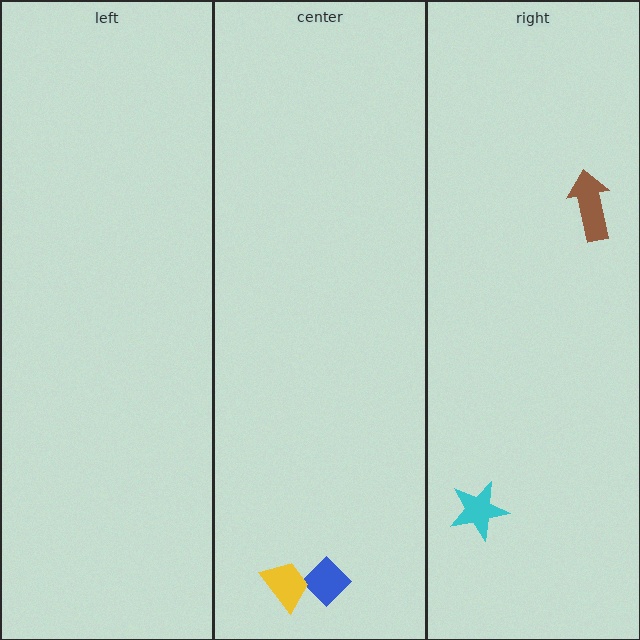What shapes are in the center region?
The blue diamond, the yellow trapezoid.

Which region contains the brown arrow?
The right region.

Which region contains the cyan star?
The right region.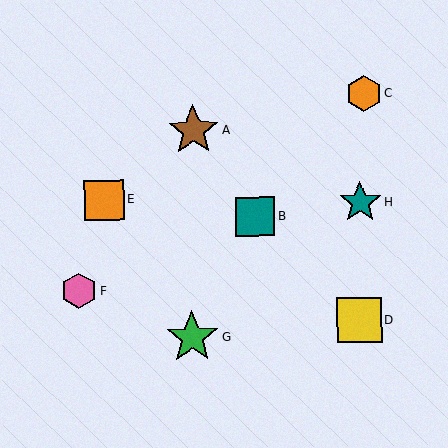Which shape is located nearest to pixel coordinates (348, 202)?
The teal star (labeled H) at (360, 202) is nearest to that location.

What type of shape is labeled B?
Shape B is a teal square.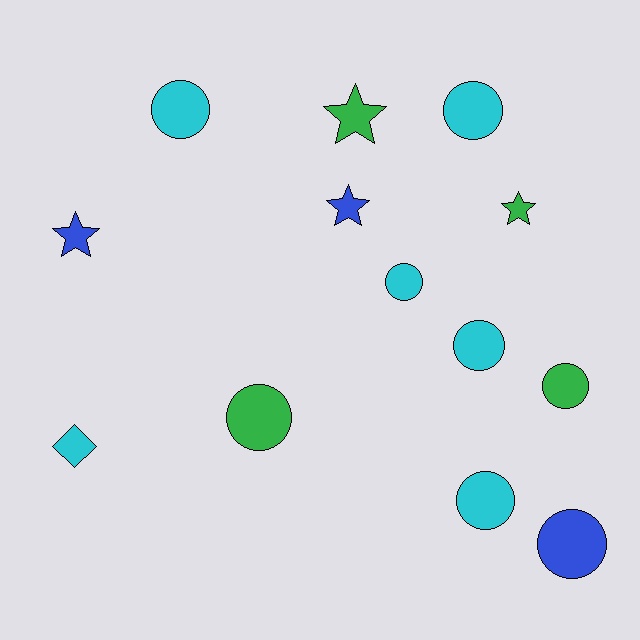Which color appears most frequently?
Cyan, with 6 objects.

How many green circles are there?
There are 2 green circles.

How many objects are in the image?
There are 13 objects.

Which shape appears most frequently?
Circle, with 8 objects.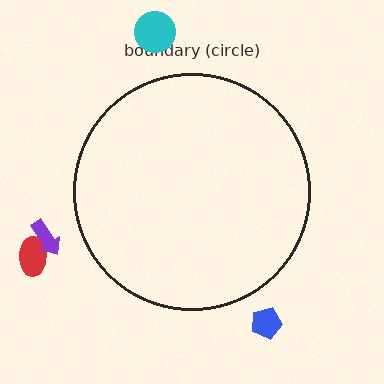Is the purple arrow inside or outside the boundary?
Outside.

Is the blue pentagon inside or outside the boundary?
Outside.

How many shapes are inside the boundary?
0 inside, 4 outside.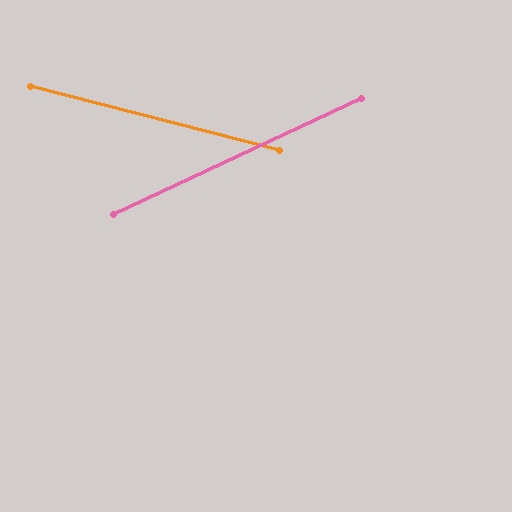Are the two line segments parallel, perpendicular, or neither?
Neither parallel nor perpendicular — they differ by about 39°.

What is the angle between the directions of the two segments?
Approximately 39 degrees.